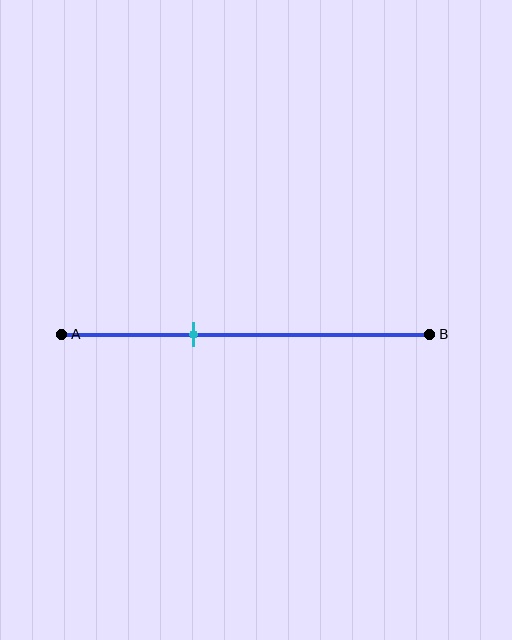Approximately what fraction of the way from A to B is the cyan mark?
The cyan mark is approximately 35% of the way from A to B.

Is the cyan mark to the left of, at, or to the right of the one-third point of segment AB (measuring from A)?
The cyan mark is approximately at the one-third point of segment AB.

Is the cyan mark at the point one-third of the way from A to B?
Yes, the mark is approximately at the one-third point.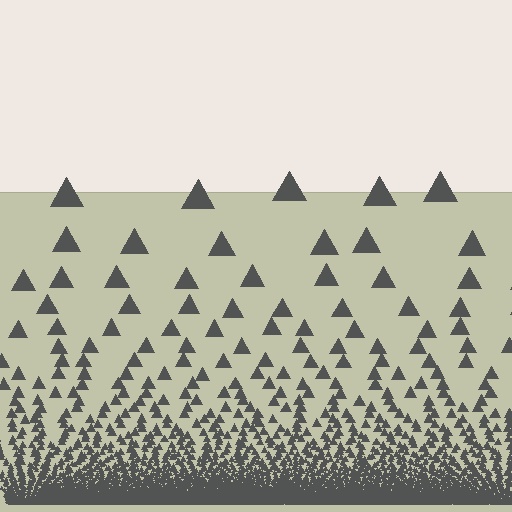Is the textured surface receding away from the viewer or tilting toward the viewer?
The surface appears to tilt toward the viewer. Texture elements get larger and sparser toward the top.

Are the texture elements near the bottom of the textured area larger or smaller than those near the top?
Smaller. The gradient is inverted — elements near the bottom are smaller and denser.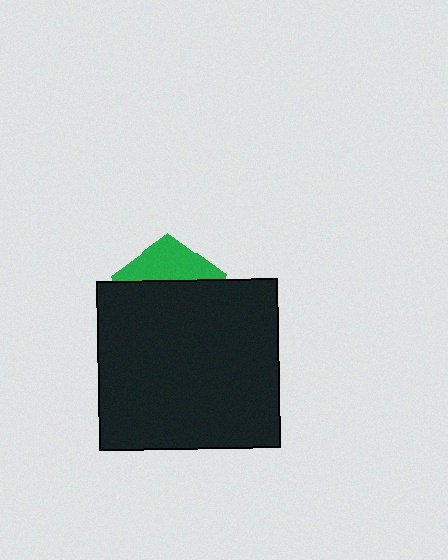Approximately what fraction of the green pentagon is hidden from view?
Roughly 65% of the green pentagon is hidden behind the black rectangle.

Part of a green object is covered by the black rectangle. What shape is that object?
It is a pentagon.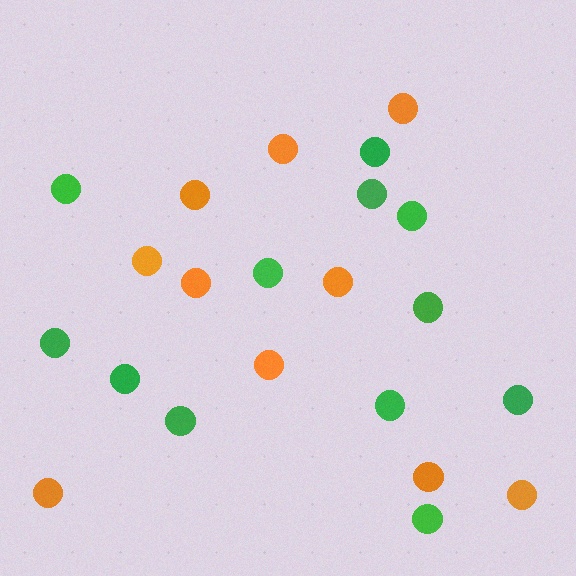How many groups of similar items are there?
There are 2 groups: one group of orange circles (10) and one group of green circles (12).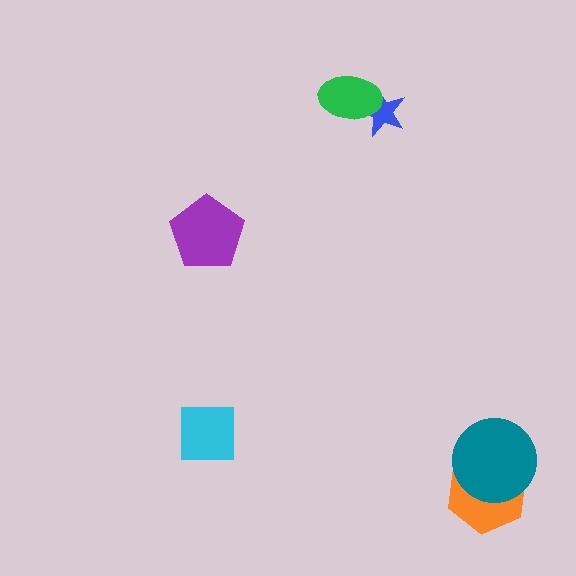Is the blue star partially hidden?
Yes, it is partially covered by another shape.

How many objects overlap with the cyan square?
0 objects overlap with the cyan square.